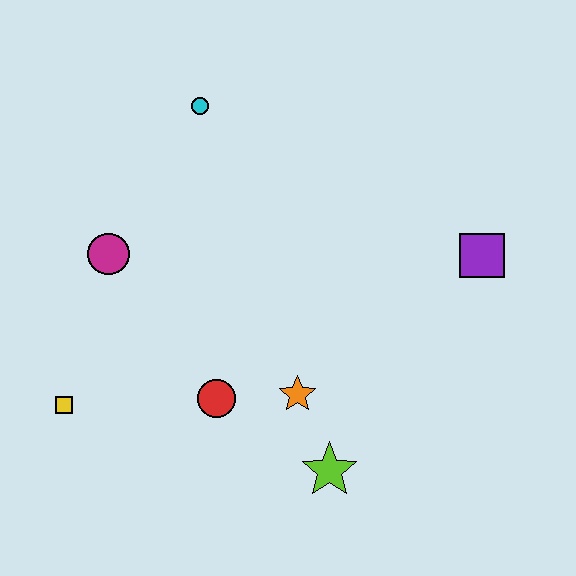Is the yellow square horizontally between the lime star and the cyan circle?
No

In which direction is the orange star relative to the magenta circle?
The orange star is to the right of the magenta circle.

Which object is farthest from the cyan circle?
The lime star is farthest from the cyan circle.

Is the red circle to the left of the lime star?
Yes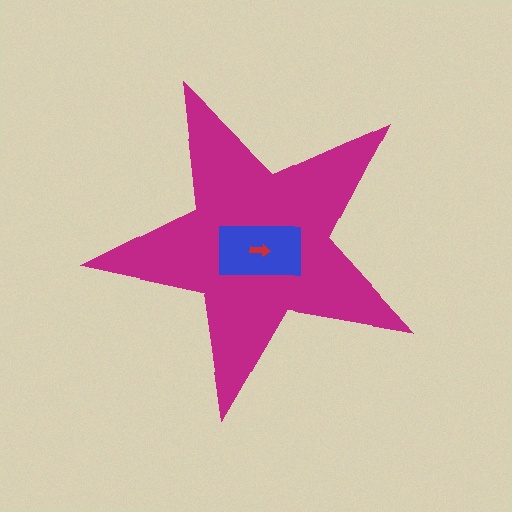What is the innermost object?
The red arrow.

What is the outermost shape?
The magenta star.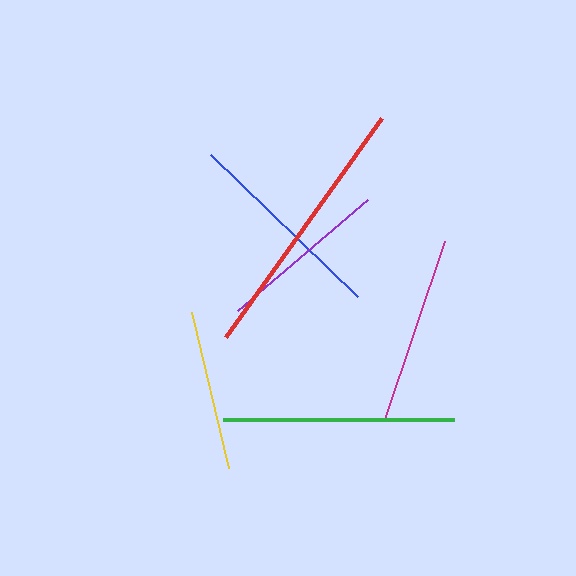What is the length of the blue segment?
The blue segment is approximately 204 pixels long.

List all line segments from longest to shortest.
From longest to shortest: red, green, blue, magenta, purple, yellow.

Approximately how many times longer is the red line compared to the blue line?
The red line is approximately 1.3 times the length of the blue line.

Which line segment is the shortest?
The yellow line is the shortest at approximately 161 pixels.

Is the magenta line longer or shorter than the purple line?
The magenta line is longer than the purple line.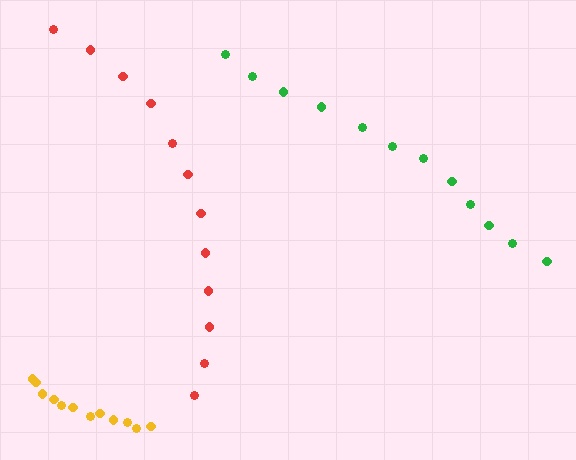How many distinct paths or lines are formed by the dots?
There are 3 distinct paths.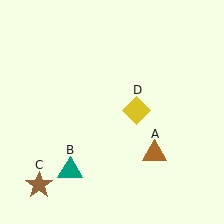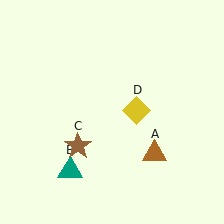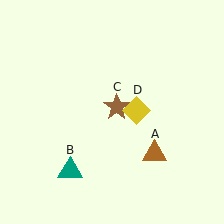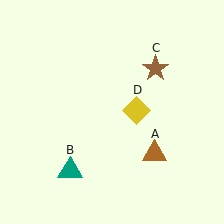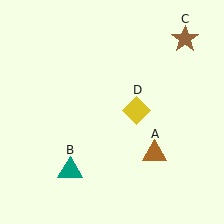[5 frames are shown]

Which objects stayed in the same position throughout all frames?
Brown triangle (object A) and teal triangle (object B) and yellow diamond (object D) remained stationary.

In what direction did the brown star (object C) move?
The brown star (object C) moved up and to the right.